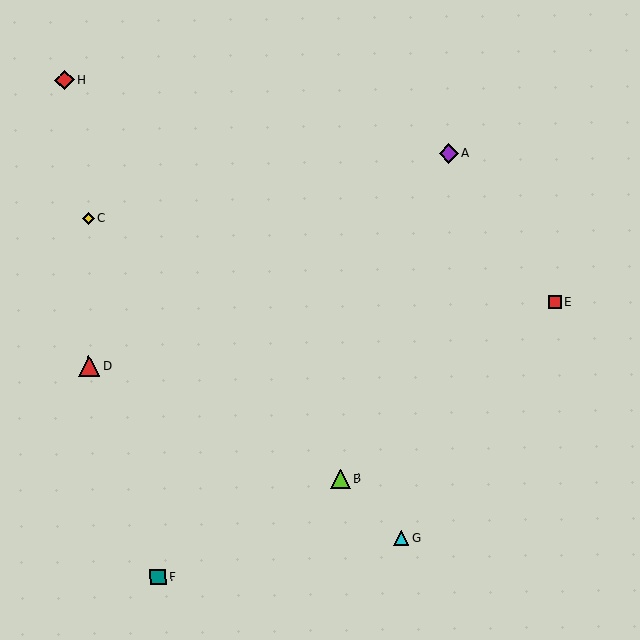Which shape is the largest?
The red triangle (labeled D) is the largest.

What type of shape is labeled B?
Shape B is a lime triangle.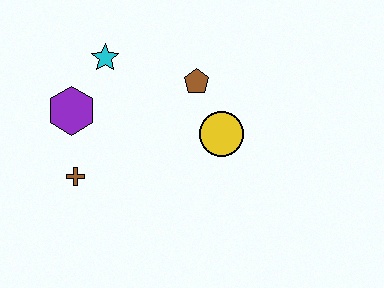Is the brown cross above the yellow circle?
No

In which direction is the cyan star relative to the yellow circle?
The cyan star is to the left of the yellow circle.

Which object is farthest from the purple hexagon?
The yellow circle is farthest from the purple hexagon.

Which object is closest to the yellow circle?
The brown pentagon is closest to the yellow circle.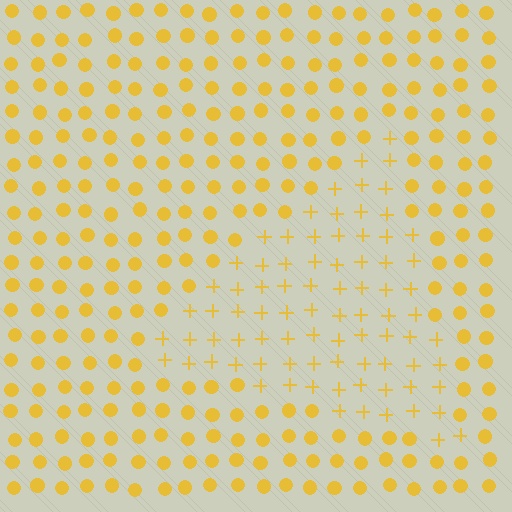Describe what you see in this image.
The image is filled with small yellow elements arranged in a uniform grid. A triangle-shaped region contains plus signs, while the surrounding area contains circles. The boundary is defined purely by the change in element shape.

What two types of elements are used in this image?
The image uses plus signs inside the triangle region and circles outside it.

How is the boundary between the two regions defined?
The boundary is defined by a change in element shape: plus signs inside vs. circles outside. All elements share the same color and spacing.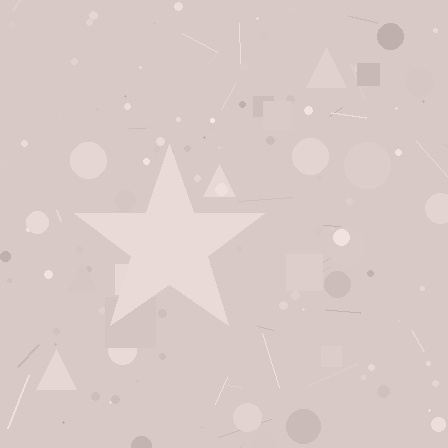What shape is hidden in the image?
A star is hidden in the image.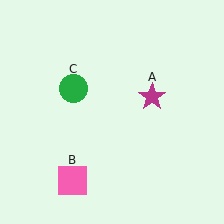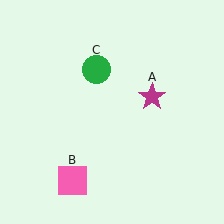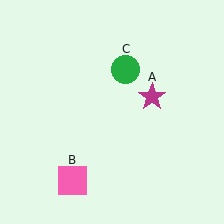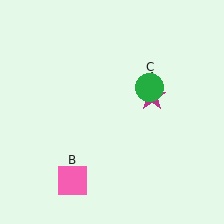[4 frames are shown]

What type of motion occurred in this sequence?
The green circle (object C) rotated clockwise around the center of the scene.